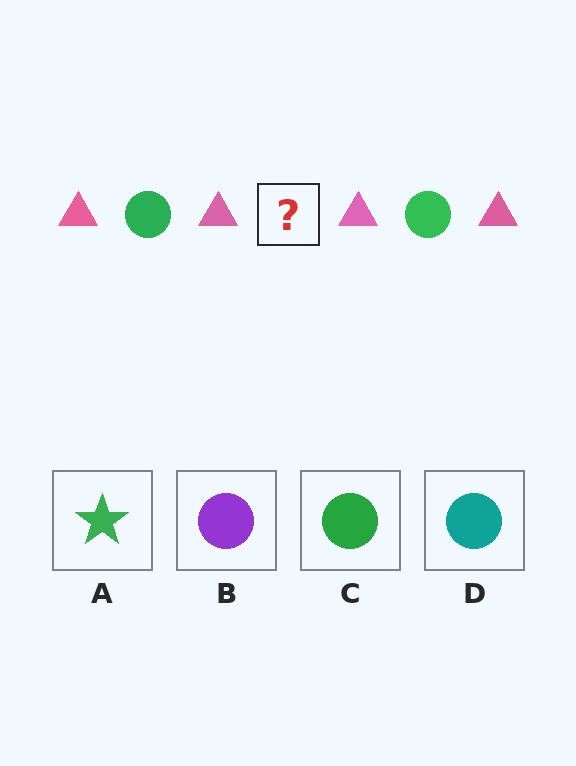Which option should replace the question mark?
Option C.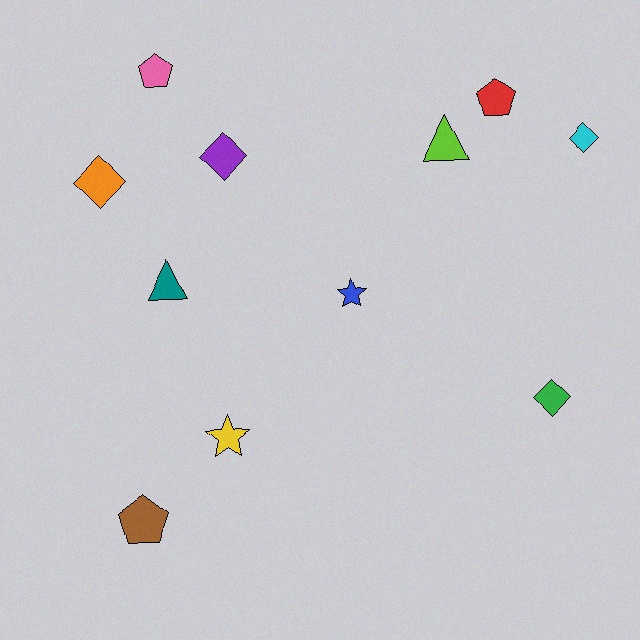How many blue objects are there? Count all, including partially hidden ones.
There is 1 blue object.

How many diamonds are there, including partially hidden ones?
There are 4 diamonds.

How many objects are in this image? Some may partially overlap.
There are 11 objects.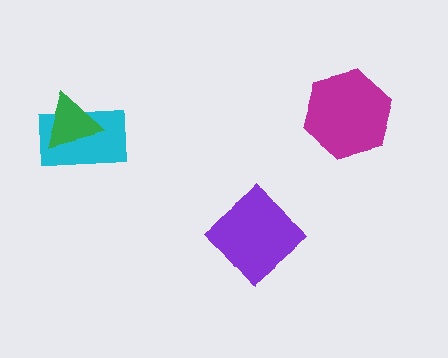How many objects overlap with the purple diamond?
0 objects overlap with the purple diamond.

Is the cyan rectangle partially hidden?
Yes, it is partially covered by another shape.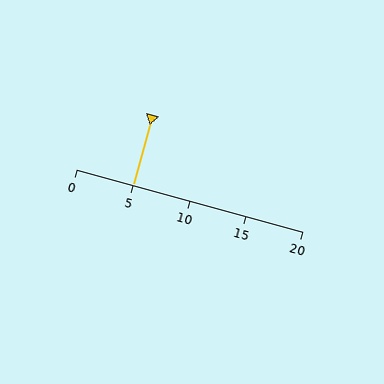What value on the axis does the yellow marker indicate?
The marker indicates approximately 5.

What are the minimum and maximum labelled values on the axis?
The axis runs from 0 to 20.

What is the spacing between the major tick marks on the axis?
The major ticks are spaced 5 apart.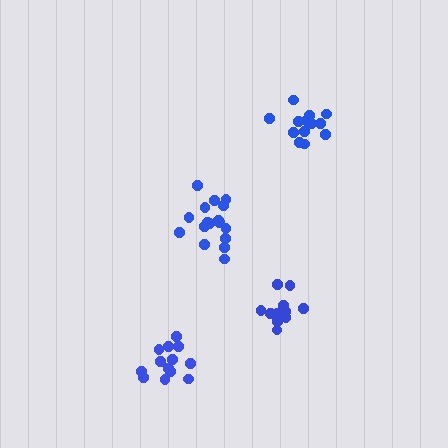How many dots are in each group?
Group 1: 17 dots, Group 2: 13 dots, Group 3: 13 dots, Group 4: 12 dots (55 total).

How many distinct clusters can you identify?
There are 4 distinct clusters.